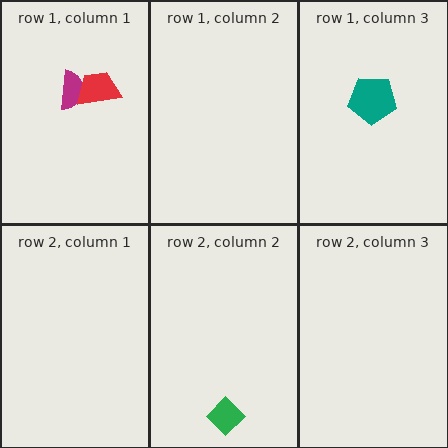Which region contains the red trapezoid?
The row 1, column 1 region.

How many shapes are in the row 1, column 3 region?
1.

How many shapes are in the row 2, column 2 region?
1.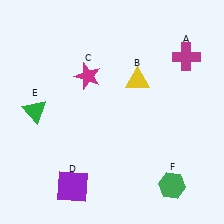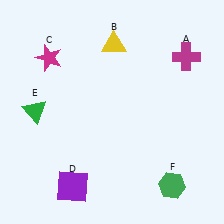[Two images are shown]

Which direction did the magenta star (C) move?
The magenta star (C) moved left.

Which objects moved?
The objects that moved are: the yellow triangle (B), the magenta star (C).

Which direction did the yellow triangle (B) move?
The yellow triangle (B) moved up.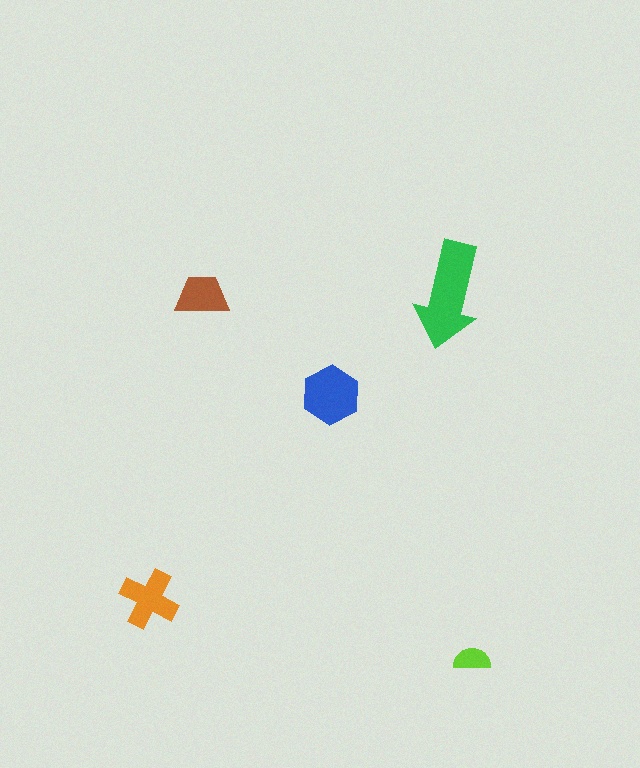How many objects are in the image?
There are 5 objects in the image.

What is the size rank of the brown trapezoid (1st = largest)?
4th.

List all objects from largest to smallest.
The green arrow, the blue hexagon, the orange cross, the brown trapezoid, the lime semicircle.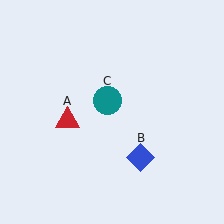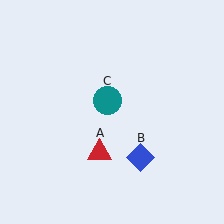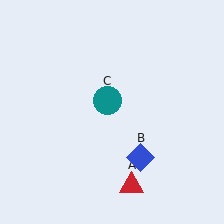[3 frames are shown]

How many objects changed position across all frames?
1 object changed position: red triangle (object A).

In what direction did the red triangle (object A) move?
The red triangle (object A) moved down and to the right.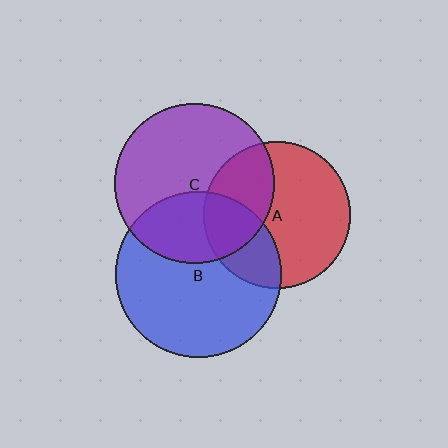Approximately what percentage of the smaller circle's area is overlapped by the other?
Approximately 35%.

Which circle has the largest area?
Circle B (blue).